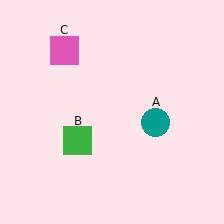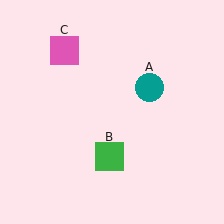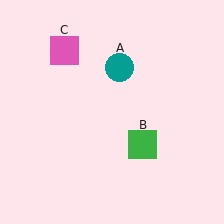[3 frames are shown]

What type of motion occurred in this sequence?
The teal circle (object A), green square (object B) rotated counterclockwise around the center of the scene.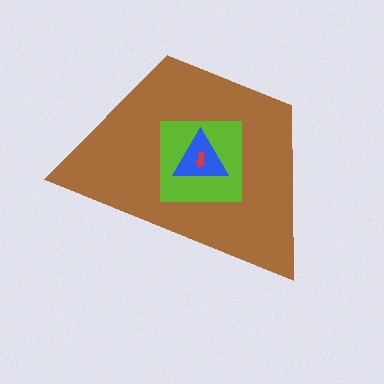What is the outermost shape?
The brown trapezoid.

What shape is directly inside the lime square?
The blue triangle.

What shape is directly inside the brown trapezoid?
The lime square.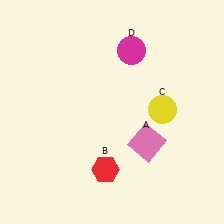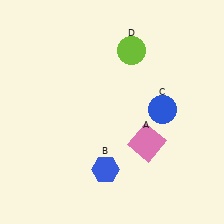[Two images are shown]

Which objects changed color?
B changed from red to blue. C changed from yellow to blue. D changed from magenta to lime.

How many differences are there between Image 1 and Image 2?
There are 3 differences between the two images.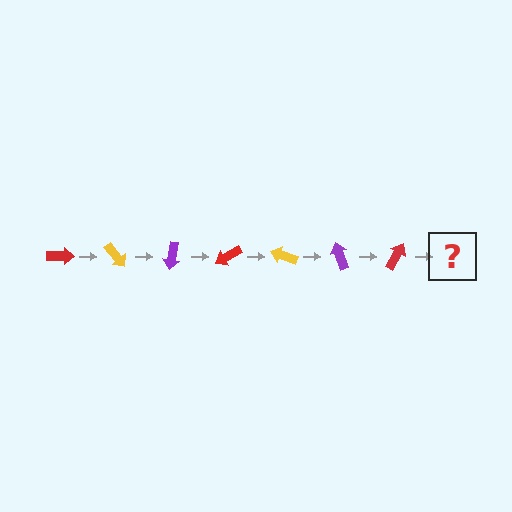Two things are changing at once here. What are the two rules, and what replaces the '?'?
The two rules are that it rotates 50 degrees each step and the color cycles through red, yellow, and purple. The '?' should be a yellow arrow, rotated 350 degrees from the start.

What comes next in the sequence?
The next element should be a yellow arrow, rotated 350 degrees from the start.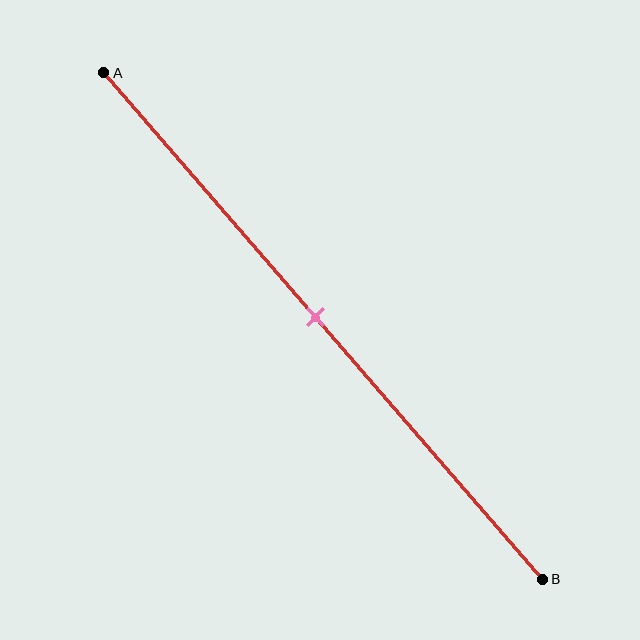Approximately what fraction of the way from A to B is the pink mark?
The pink mark is approximately 50% of the way from A to B.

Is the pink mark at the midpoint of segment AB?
Yes, the mark is approximately at the midpoint.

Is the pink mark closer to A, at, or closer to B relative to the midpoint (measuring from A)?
The pink mark is approximately at the midpoint of segment AB.